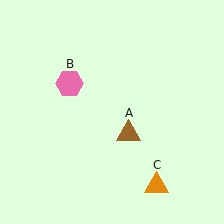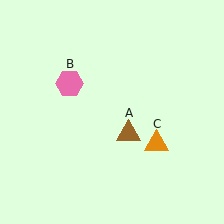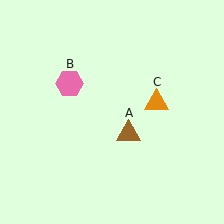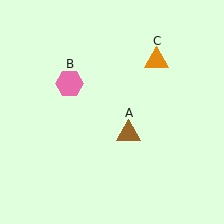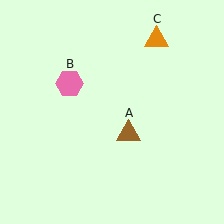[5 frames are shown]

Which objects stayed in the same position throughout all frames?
Brown triangle (object A) and pink hexagon (object B) remained stationary.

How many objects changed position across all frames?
1 object changed position: orange triangle (object C).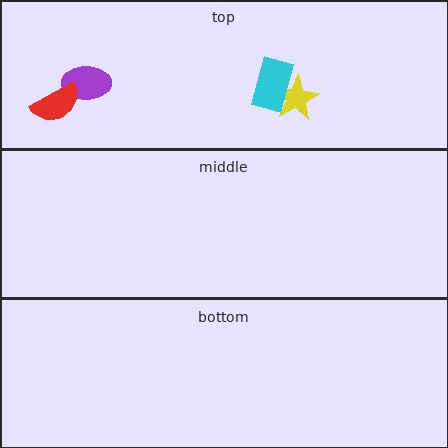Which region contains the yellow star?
The top region.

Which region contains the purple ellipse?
The top region.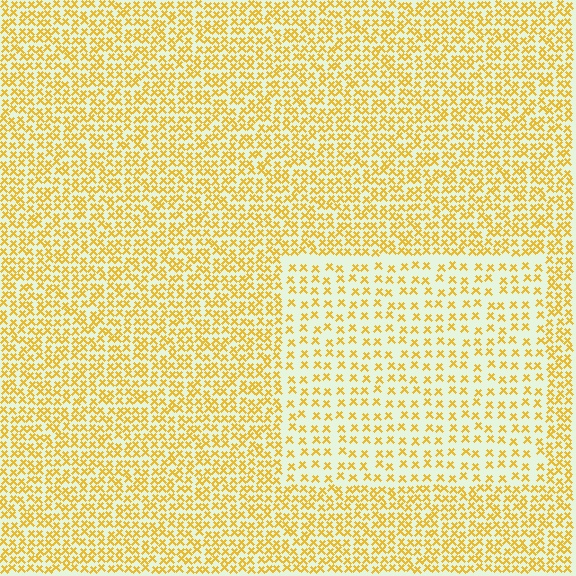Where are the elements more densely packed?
The elements are more densely packed outside the rectangle boundary.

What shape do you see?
I see a rectangle.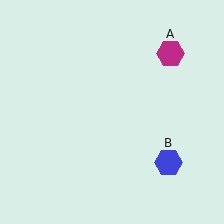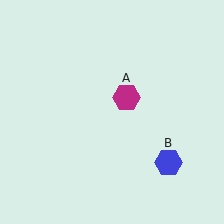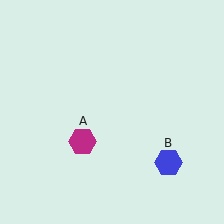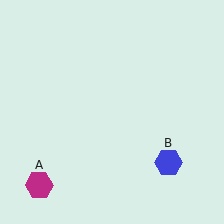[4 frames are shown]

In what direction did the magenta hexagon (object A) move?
The magenta hexagon (object A) moved down and to the left.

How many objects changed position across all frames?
1 object changed position: magenta hexagon (object A).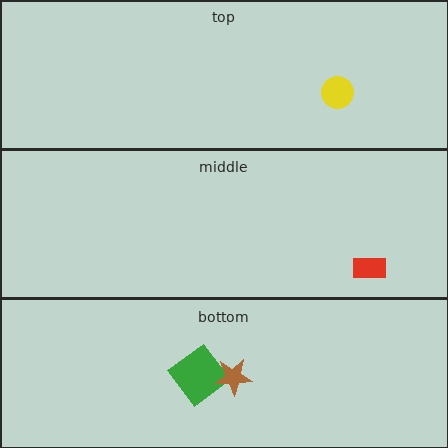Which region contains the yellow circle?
The top region.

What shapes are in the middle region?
The red rectangle.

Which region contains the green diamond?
The bottom region.